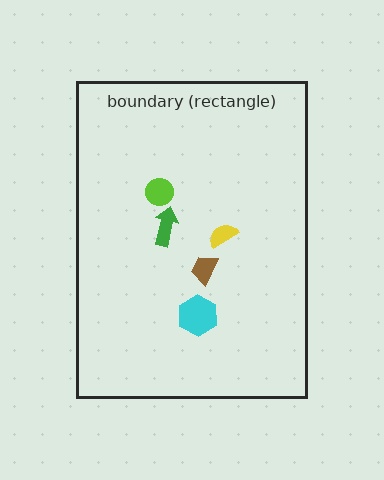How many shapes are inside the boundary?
5 inside, 0 outside.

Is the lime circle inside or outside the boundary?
Inside.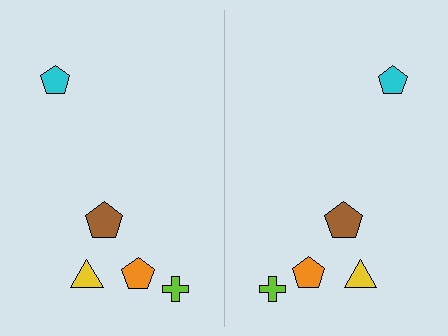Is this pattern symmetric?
Yes, this pattern has bilateral (reflection) symmetry.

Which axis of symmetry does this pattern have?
The pattern has a vertical axis of symmetry running through the center of the image.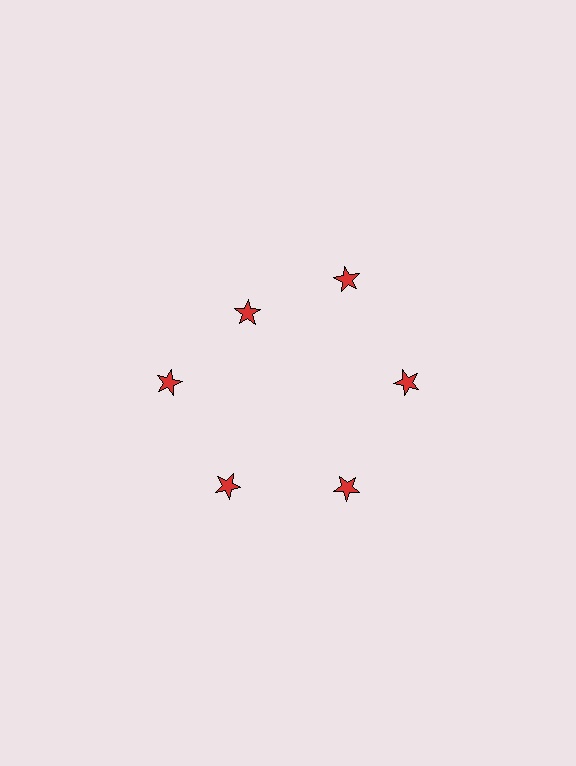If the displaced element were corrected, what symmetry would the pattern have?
It would have 6-fold rotational symmetry — the pattern would map onto itself every 60 degrees.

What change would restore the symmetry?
The symmetry would be restored by moving it outward, back onto the ring so that all 6 stars sit at equal angles and equal distance from the center.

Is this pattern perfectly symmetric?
No. The 6 red stars are arranged in a ring, but one element near the 11 o'clock position is pulled inward toward the center, breaking the 6-fold rotational symmetry.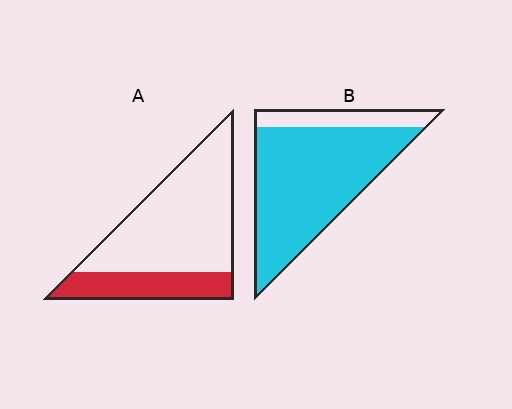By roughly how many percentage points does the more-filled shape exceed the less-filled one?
By roughly 55 percentage points (B over A).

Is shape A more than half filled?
No.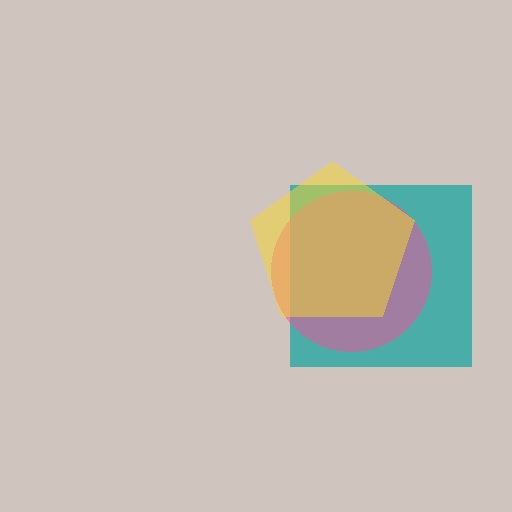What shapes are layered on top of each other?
The layered shapes are: a teal square, a pink circle, a yellow pentagon.